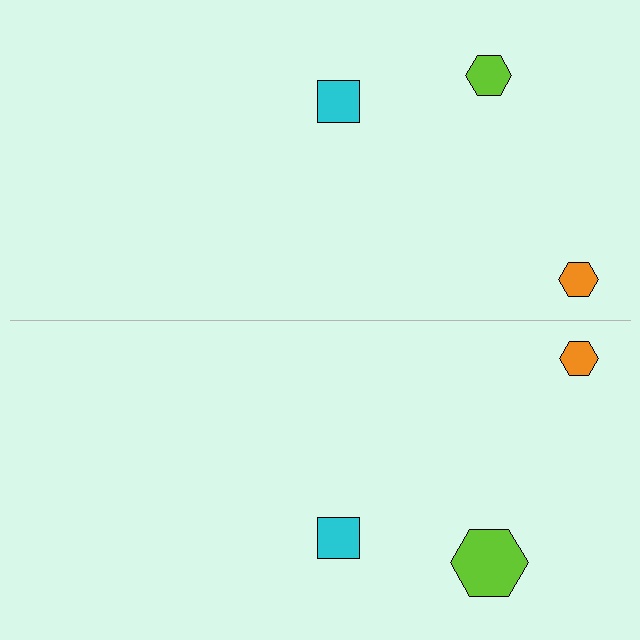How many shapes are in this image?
There are 6 shapes in this image.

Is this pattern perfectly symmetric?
No, the pattern is not perfectly symmetric. The lime hexagon on the bottom side has a different size than its mirror counterpart.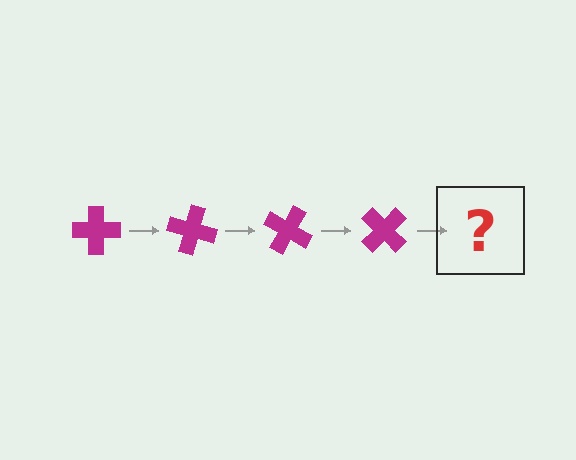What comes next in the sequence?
The next element should be a magenta cross rotated 60 degrees.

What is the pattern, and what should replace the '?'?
The pattern is that the cross rotates 15 degrees each step. The '?' should be a magenta cross rotated 60 degrees.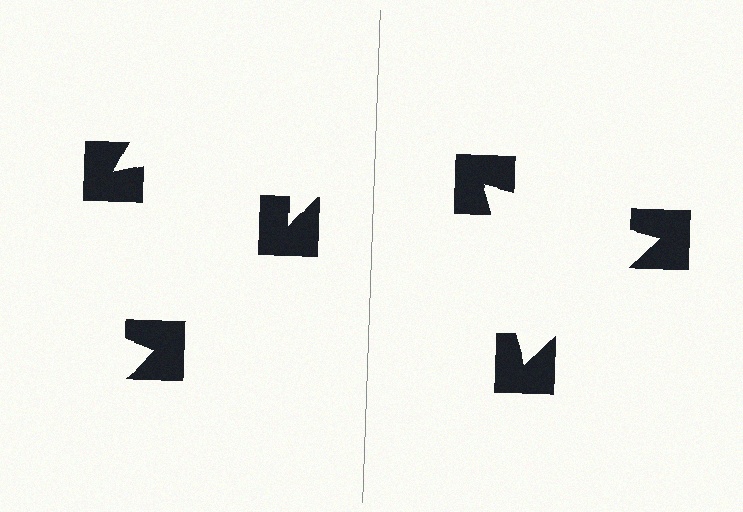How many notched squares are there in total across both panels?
6 — 3 on each side.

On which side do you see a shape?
An illusory triangle appears on the right side. On the left side the wedge cuts are rotated, so no coherent shape forms.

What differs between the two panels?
The notched squares are positioned identically on both sides; only the wedge orientations differ. On the right they align to a triangle; on the left they are misaligned.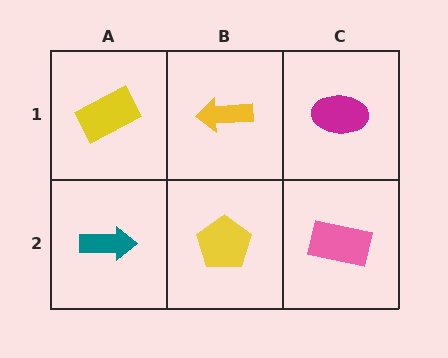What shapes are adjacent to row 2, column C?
A magenta ellipse (row 1, column C), a yellow pentagon (row 2, column B).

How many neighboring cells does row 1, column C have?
2.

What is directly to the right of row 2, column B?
A pink rectangle.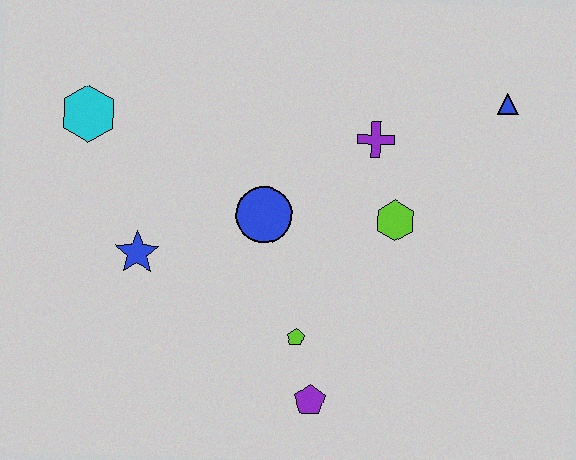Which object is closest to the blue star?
The blue circle is closest to the blue star.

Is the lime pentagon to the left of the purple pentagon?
Yes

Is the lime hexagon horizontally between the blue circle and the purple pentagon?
No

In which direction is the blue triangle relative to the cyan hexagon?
The blue triangle is to the right of the cyan hexagon.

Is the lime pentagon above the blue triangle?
No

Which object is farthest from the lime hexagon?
The cyan hexagon is farthest from the lime hexagon.